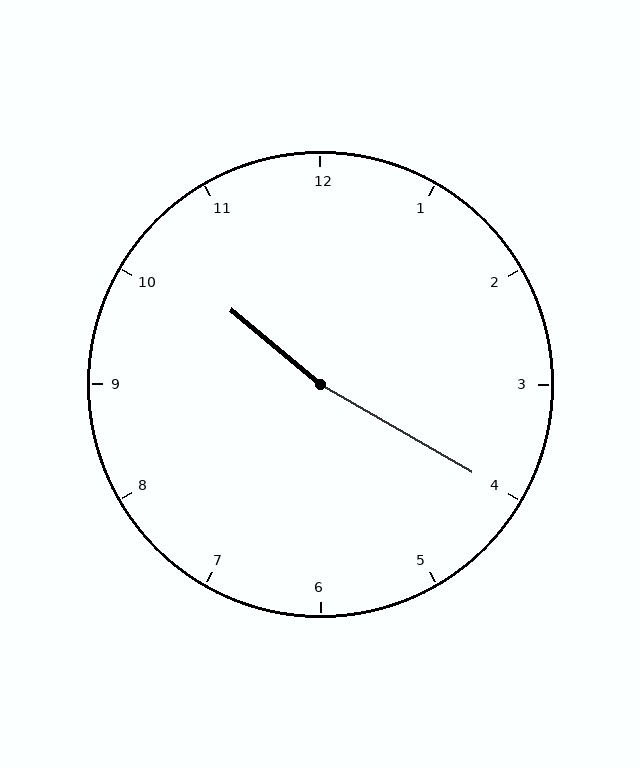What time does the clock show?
10:20.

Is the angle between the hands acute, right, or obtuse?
It is obtuse.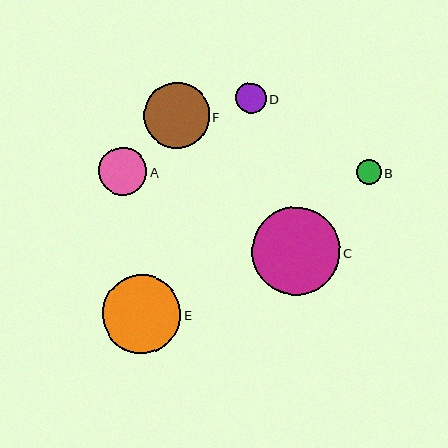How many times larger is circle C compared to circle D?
Circle C is approximately 2.9 times the size of circle D.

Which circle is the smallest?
Circle B is the smallest with a size of approximately 25 pixels.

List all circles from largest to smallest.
From largest to smallest: C, E, F, A, D, B.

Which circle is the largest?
Circle C is the largest with a size of approximately 88 pixels.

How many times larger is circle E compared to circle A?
Circle E is approximately 1.6 times the size of circle A.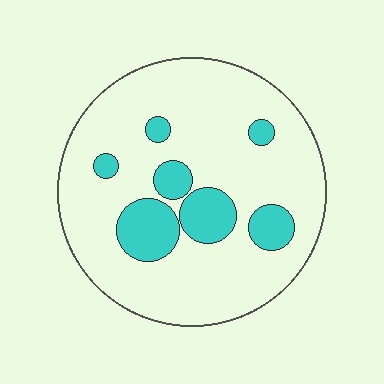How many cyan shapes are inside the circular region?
7.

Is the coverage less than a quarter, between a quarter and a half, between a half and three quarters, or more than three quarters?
Less than a quarter.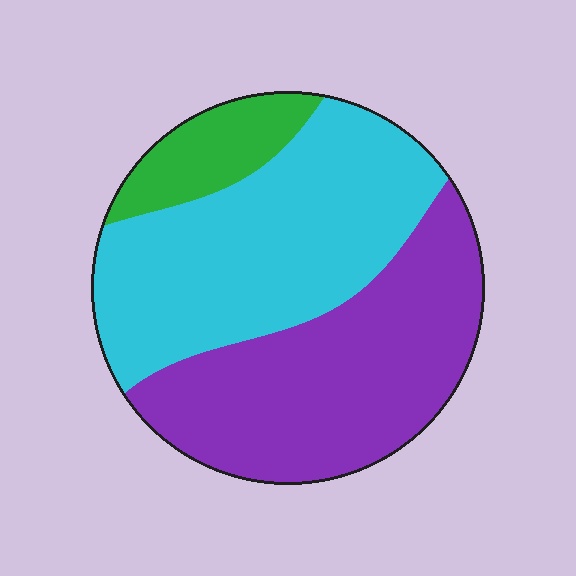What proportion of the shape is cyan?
Cyan covers 45% of the shape.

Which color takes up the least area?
Green, at roughly 10%.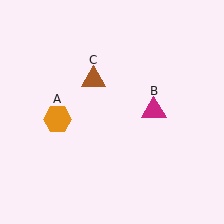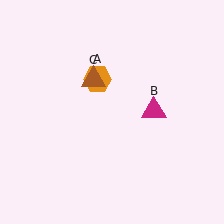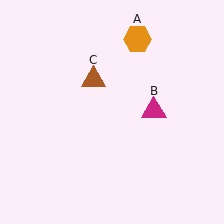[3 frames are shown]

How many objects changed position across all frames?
1 object changed position: orange hexagon (object A).